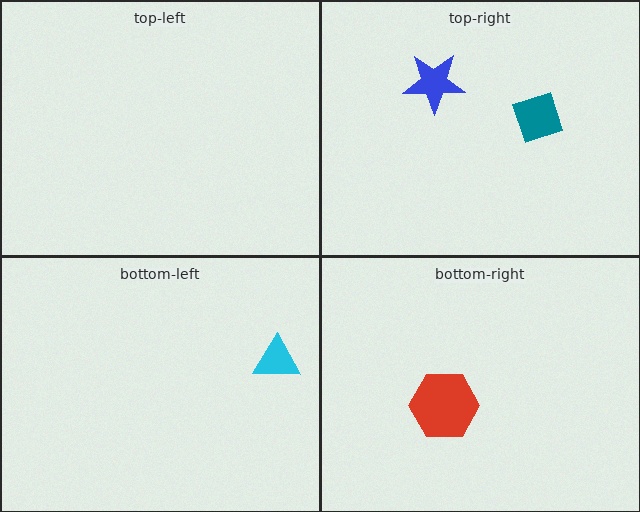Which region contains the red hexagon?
The bottom-right region.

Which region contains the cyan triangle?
The bottom-left region.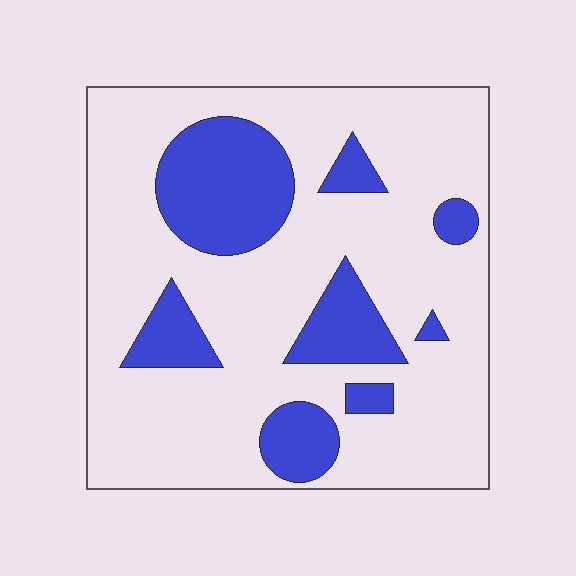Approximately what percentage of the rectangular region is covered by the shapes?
Approximately 25%.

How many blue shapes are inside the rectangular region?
8.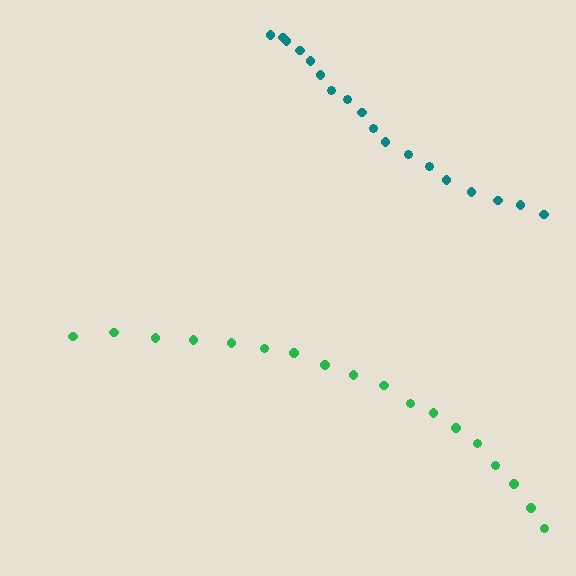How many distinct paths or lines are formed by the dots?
There are 2 distinct paths.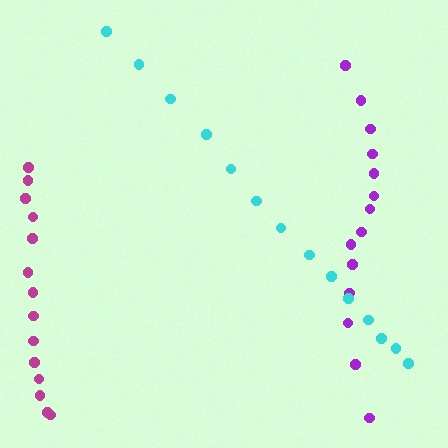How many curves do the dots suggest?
There are 3 distinct paths.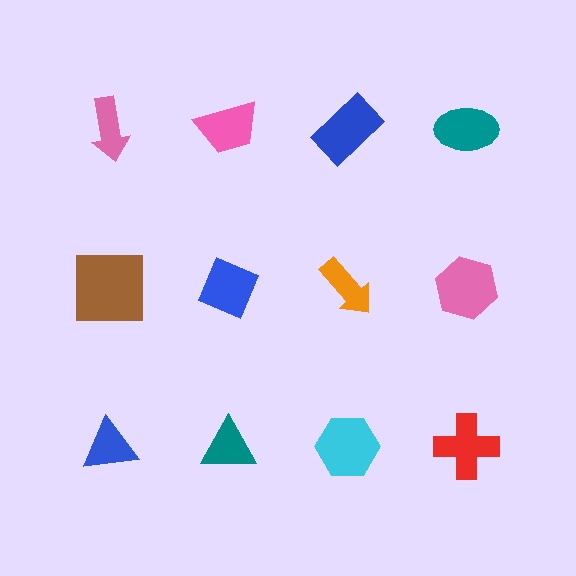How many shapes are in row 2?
4 shapes.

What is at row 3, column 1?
A blue triangle.